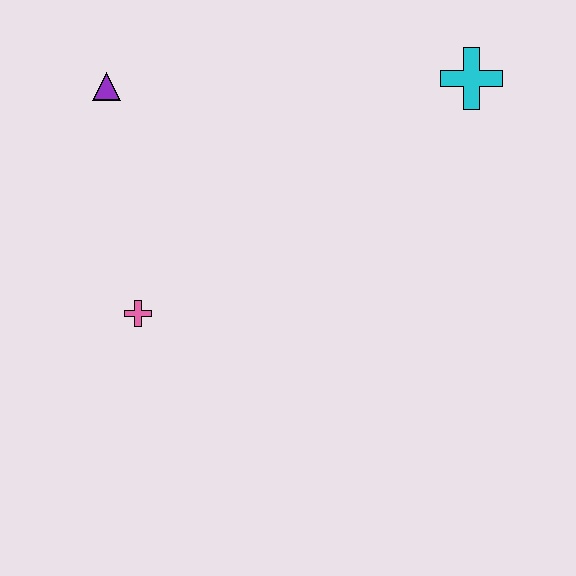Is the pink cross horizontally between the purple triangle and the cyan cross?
Yes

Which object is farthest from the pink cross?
The cyan cross is farthest from the pink cross.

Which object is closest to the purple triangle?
The pink cross is closest to the purple triangle.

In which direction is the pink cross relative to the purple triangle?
The pink cross is below the purple triangle.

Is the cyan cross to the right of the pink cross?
Yes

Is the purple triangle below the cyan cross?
Yes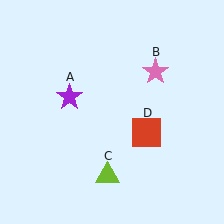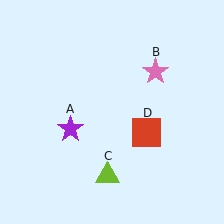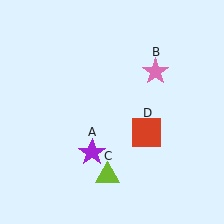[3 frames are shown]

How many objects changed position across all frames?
1 object changed position: purple star (object A).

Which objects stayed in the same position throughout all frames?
Pink star (object B) and lime triangle (object C) and red square (object D) remained stationary.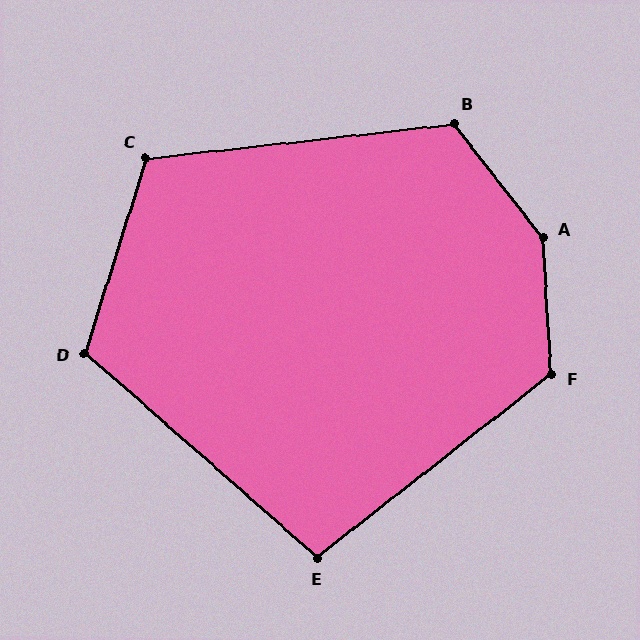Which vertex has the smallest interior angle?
E, at approximately 101 degrees.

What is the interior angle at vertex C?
Approximately 114 degrees (obtuse).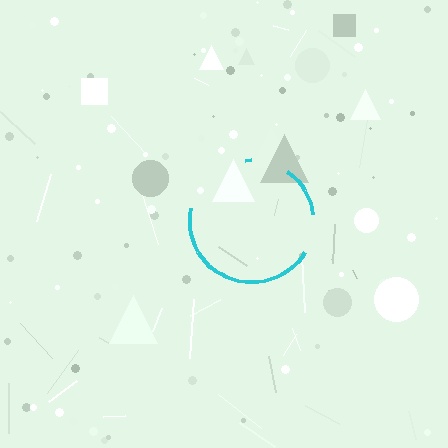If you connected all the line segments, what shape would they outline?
They would outline a circle.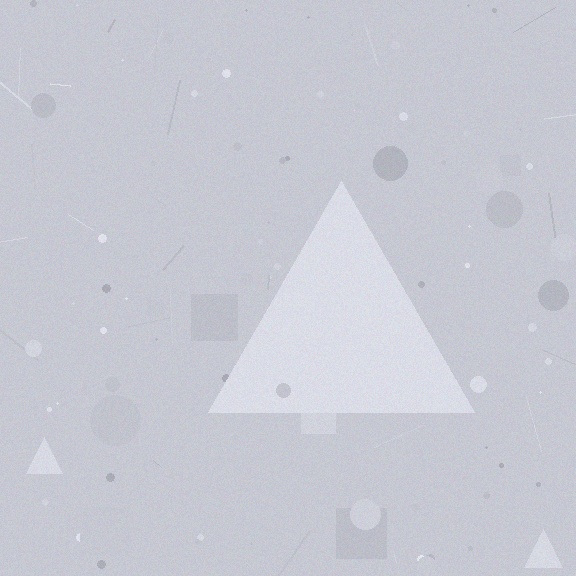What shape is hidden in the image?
A triangle is hidden in the image.